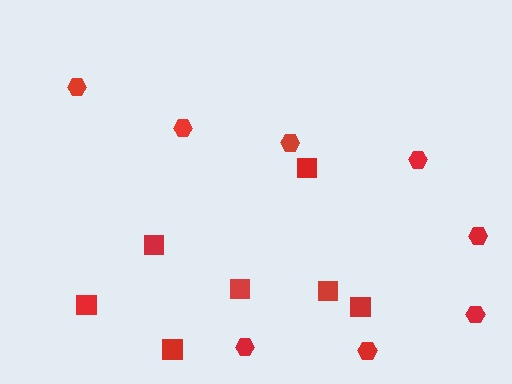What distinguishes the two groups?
There are 2 groups: one group of hexagons (8) and one group of squares (7).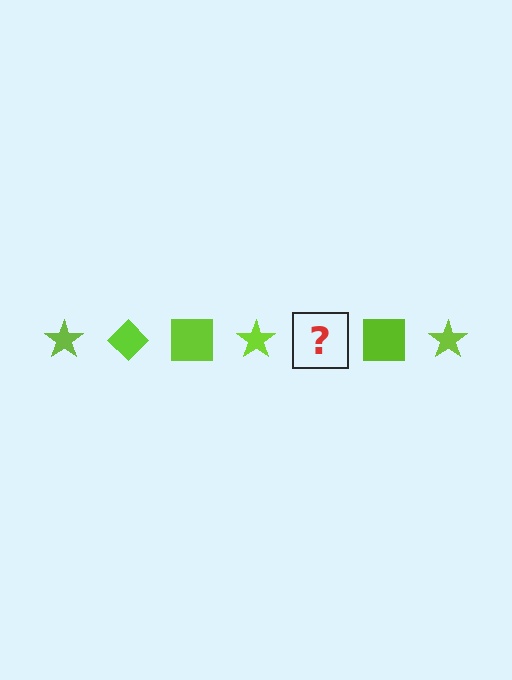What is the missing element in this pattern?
The missing element is a lime diamond.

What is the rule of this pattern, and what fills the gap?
The rule is that the pattern cycles through star, diamond, square shapes in lime. The gap should be filled with a lime diamond.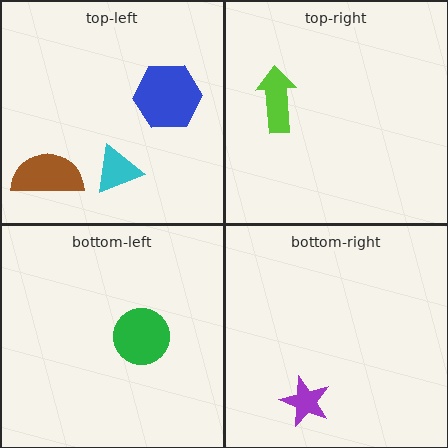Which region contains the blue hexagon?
The top-left region.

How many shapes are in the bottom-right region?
1.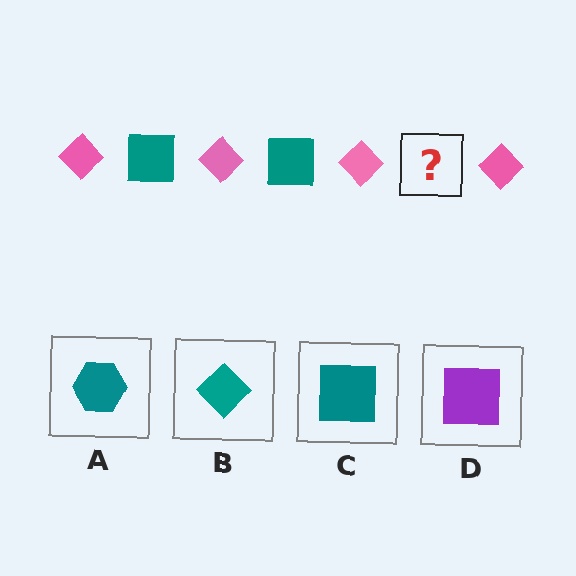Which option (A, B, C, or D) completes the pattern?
C.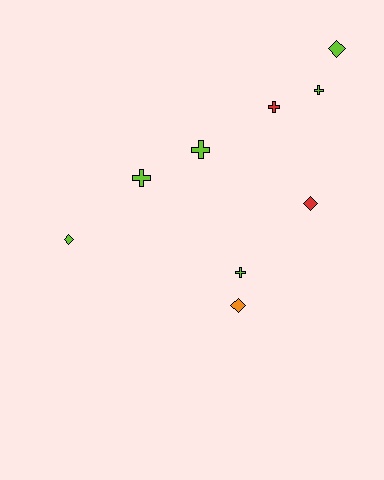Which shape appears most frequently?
Cross, with 5 objects.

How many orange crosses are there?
There are no orange crosses.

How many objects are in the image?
There are 9 objects.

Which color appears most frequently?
Lime, with 6 objects.